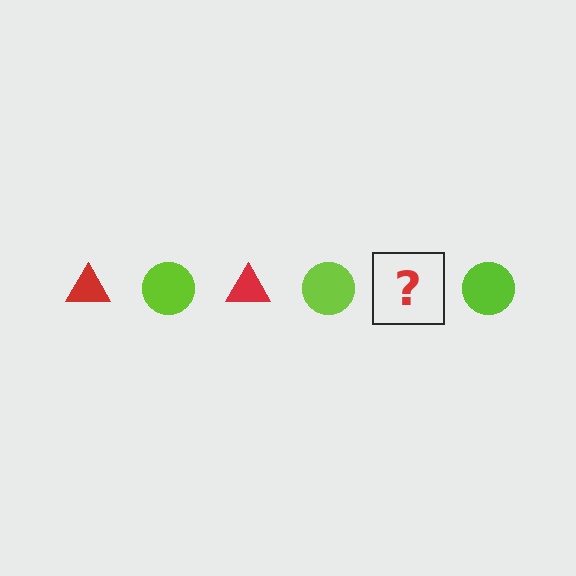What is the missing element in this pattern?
The missing element is a red triangle.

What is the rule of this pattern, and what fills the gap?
The rule is that the pattern alternates between red triangle and lime circle. The gap should be filled with a red triangle.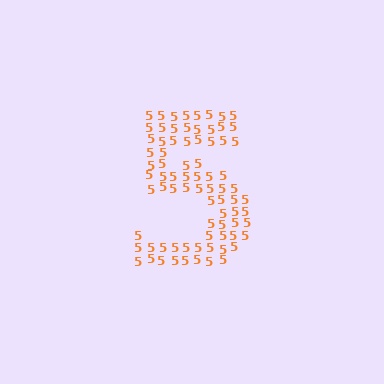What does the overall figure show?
The overall figure shows the digit 5.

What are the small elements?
The small elements are digit 5's.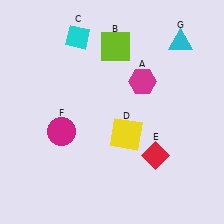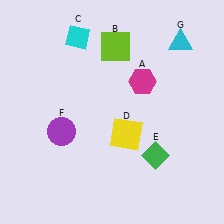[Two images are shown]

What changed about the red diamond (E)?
In Image 1, E is red. In Image 2, it changed to green.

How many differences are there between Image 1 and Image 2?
There are 2 differences between the two images.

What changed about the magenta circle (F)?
In Image 1, F is magenta. In Image 2, it changed to purple.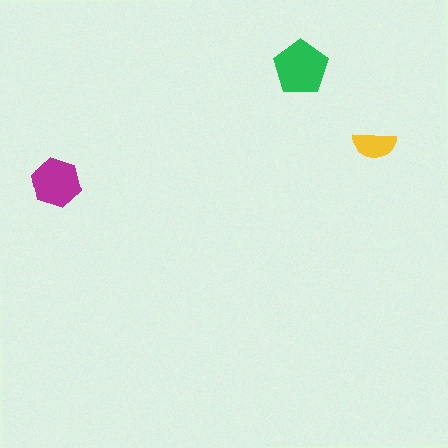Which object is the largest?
The green pentagon.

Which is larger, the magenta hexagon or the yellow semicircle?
The magenta hexagon.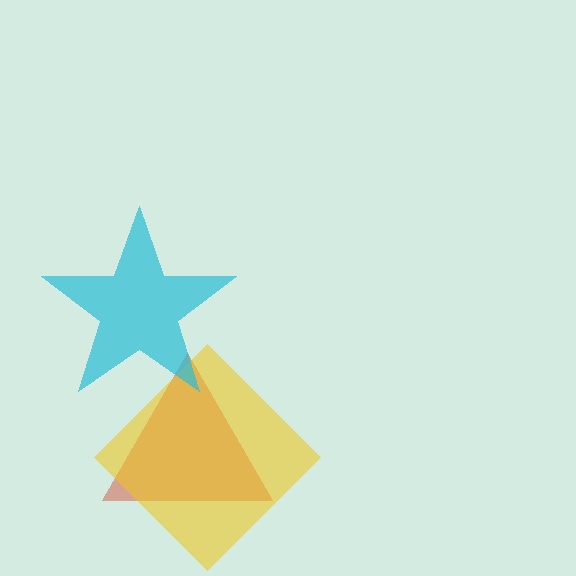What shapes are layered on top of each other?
The layered shapes are: a red triangle, a yellow diamond, a cyan star.